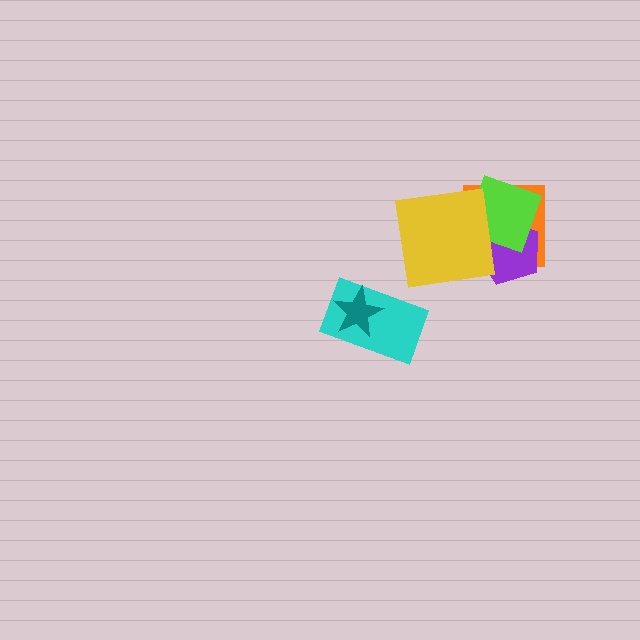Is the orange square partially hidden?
Yes, it is partially covered by another shape.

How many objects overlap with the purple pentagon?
3 objects overlap with the purple pentagon.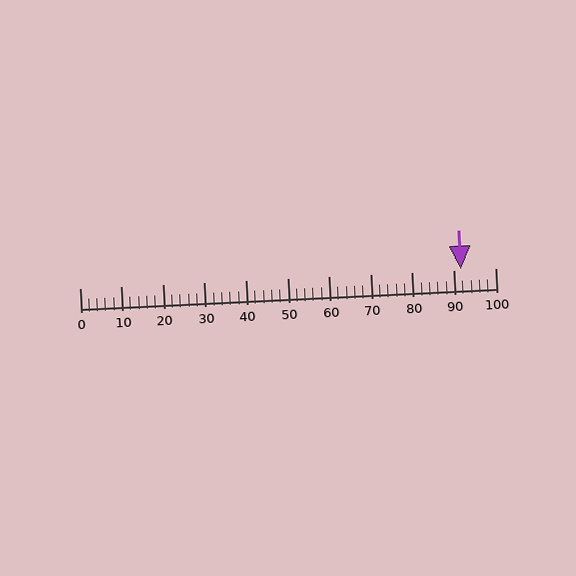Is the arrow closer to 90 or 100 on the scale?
The arrow is closer to 90.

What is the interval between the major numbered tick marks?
The major tick marks are spaced 10 units apart.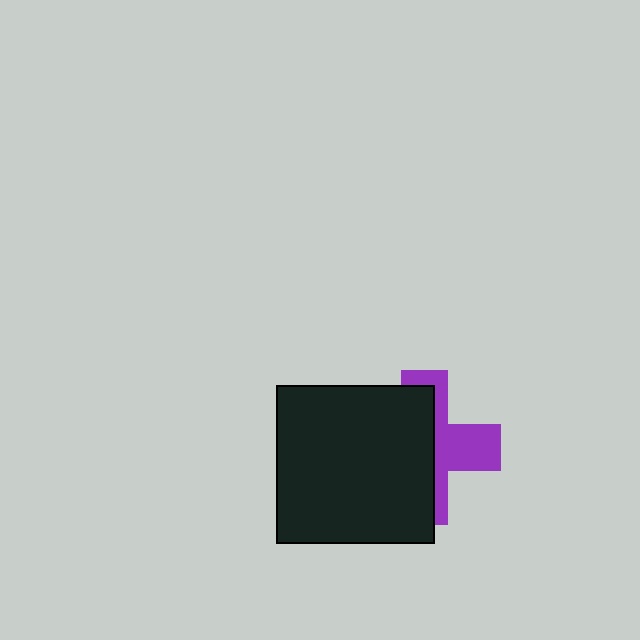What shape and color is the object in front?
The object in front is a black square.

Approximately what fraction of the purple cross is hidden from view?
Roughly 59% of the purple cross is hidden behind the black square.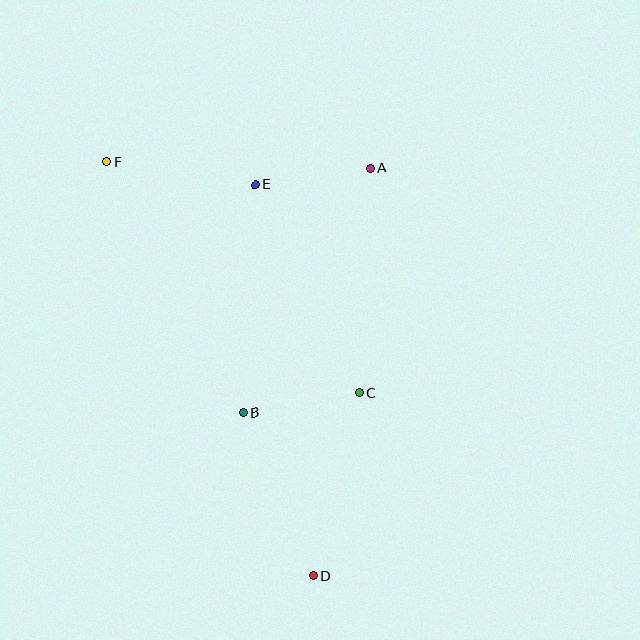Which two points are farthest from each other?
Points D and F are farthest from each other.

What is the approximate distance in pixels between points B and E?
The distance between B and E is approximately 228 pixels.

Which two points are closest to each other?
Points A and E are closest to each other.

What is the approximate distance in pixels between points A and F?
The distance between A and F is approximately 263 pixels.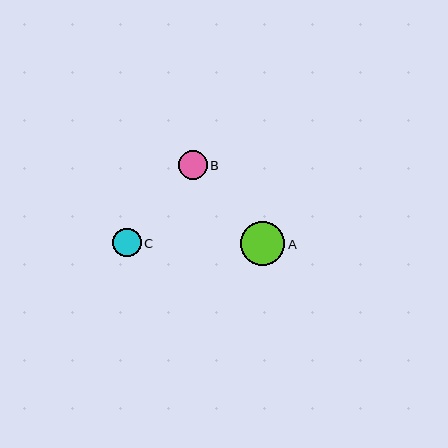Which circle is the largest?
Circle A is the largest with a size of approximately 44 pixels.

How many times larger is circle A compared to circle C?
Circle A is approximately 1.5 times the size of circle C.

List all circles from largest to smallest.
From largest to smallest: A, C, B.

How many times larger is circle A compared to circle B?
Circle A is approximately 1.6 times the size of circle B.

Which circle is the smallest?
Circle B is the smallest with a size of approximately 28 pixels.